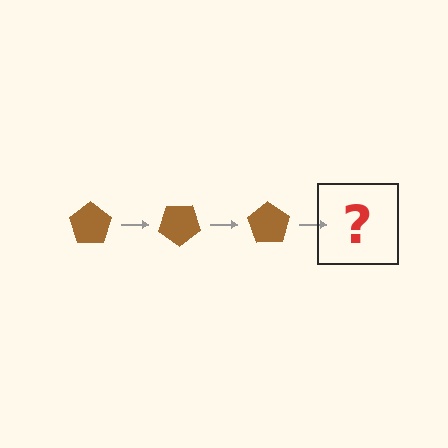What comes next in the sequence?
The next element should be a brown pentagon rotated 105 degrees.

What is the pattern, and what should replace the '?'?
The pattern is that the pentagon rotates 35 degrees each step. The '?' should be a brown pentagon rotated 105 degrees.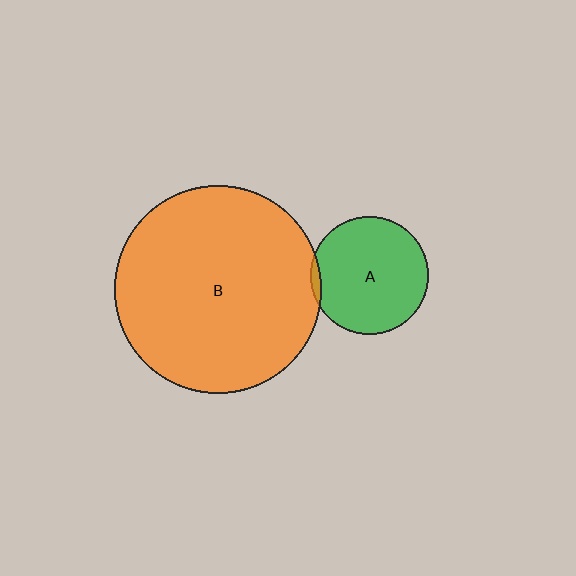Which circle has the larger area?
Circle B (orange).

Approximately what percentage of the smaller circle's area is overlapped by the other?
Approximately 5%.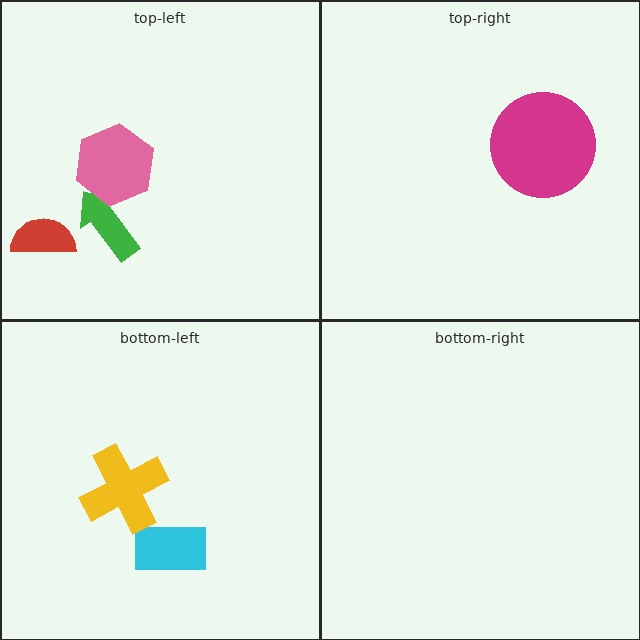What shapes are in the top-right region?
The magenta circle.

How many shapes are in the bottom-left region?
2.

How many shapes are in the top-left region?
3.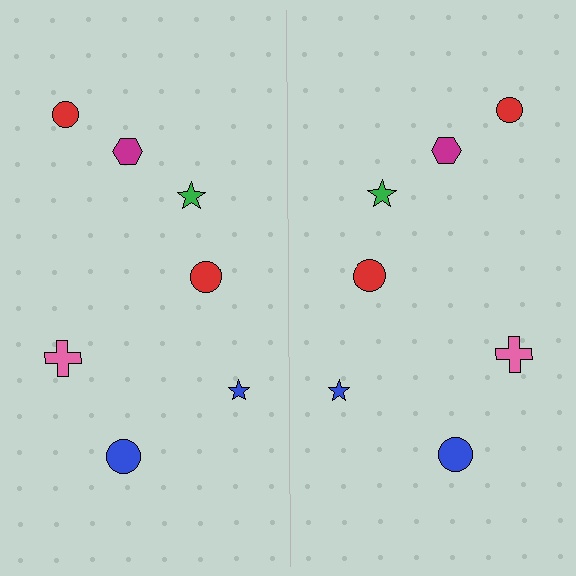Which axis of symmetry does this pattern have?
The pattern has a vertical axis of symmetry running through the center of the image.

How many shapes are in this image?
There are 14 shapes in this image.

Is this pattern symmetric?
Yes, this pattern has bilateral (reflection) symmetry.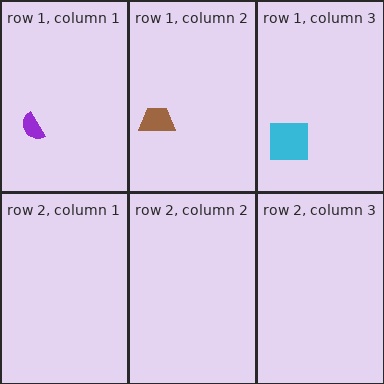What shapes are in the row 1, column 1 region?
The purple semicircle.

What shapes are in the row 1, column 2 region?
The brown trapezoid.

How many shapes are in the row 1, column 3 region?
1.